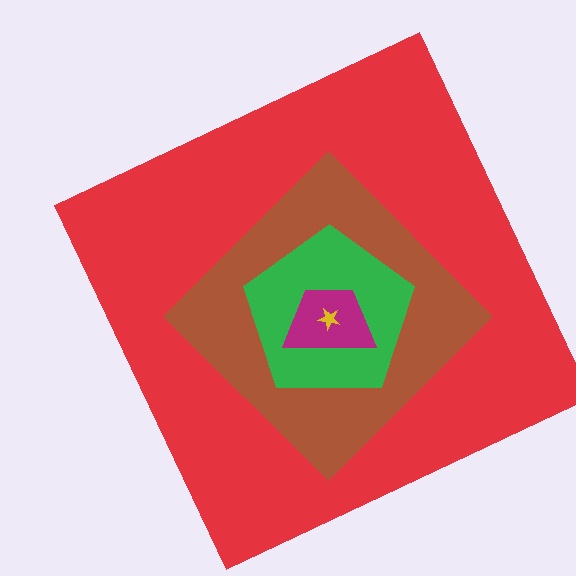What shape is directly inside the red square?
The brown diamond.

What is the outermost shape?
The red square.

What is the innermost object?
The yellow star.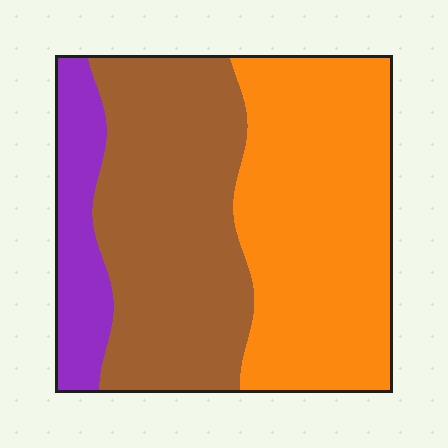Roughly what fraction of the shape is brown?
Brown covers 42% of the shape.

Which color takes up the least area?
Purple, at roughly 15%.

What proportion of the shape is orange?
Orange covers 44% of the shape.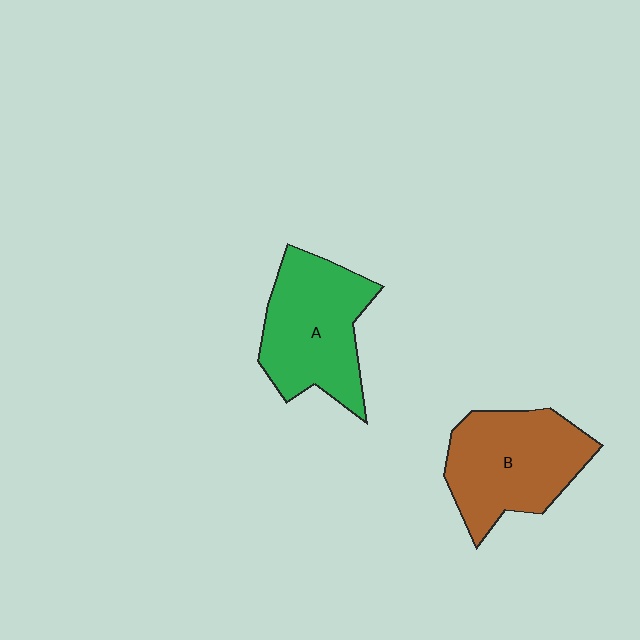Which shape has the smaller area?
Shape A (green).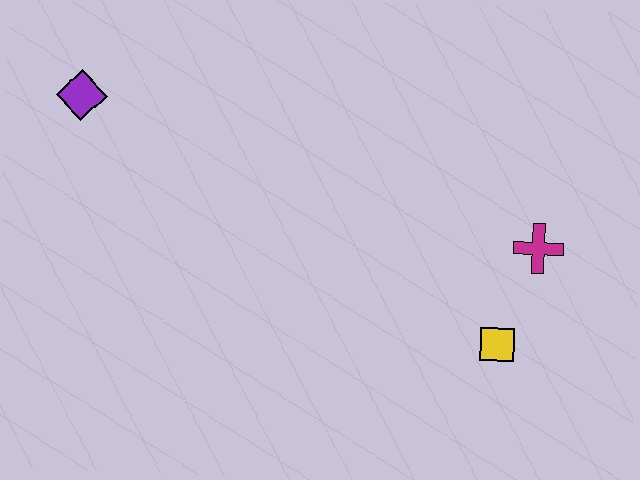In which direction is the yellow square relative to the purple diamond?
The yellow square is to the right of the purple diamond.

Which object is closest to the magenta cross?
The yellow square is closest to the magenta cross.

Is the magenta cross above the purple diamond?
No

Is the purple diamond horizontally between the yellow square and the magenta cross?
No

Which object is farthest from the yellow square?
The purple diamond is farthest from the yellow square.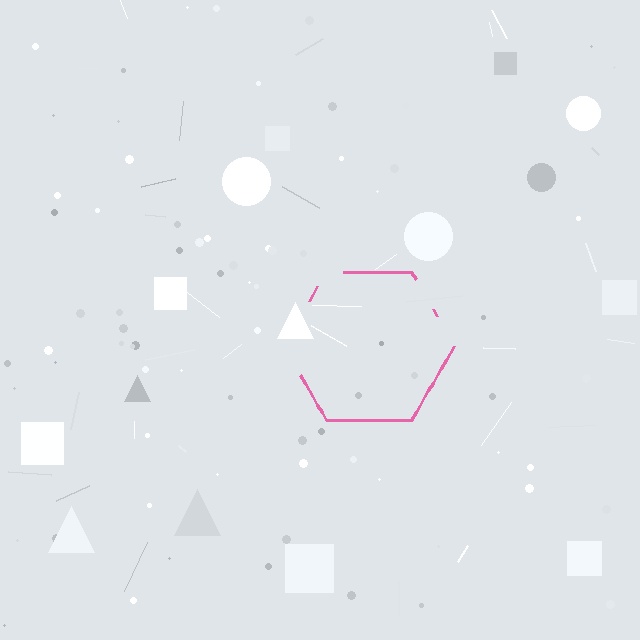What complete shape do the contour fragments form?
The contour fragments form a hexagon.